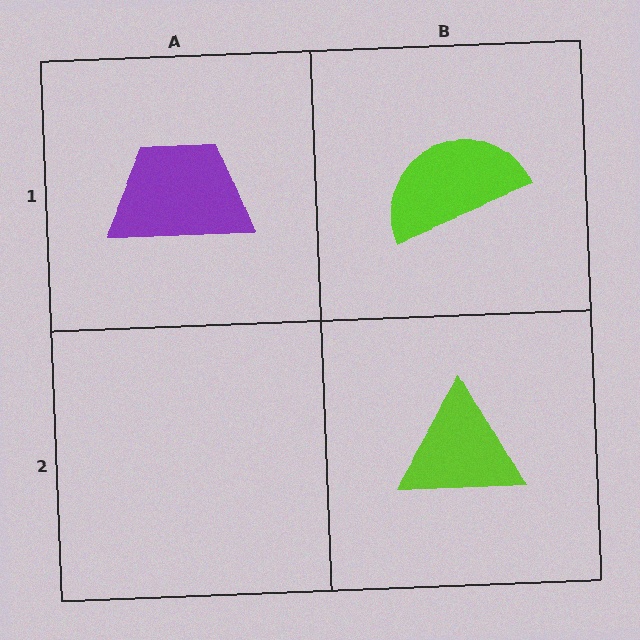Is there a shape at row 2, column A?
No, that cell is empty.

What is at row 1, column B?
A lime semicircle.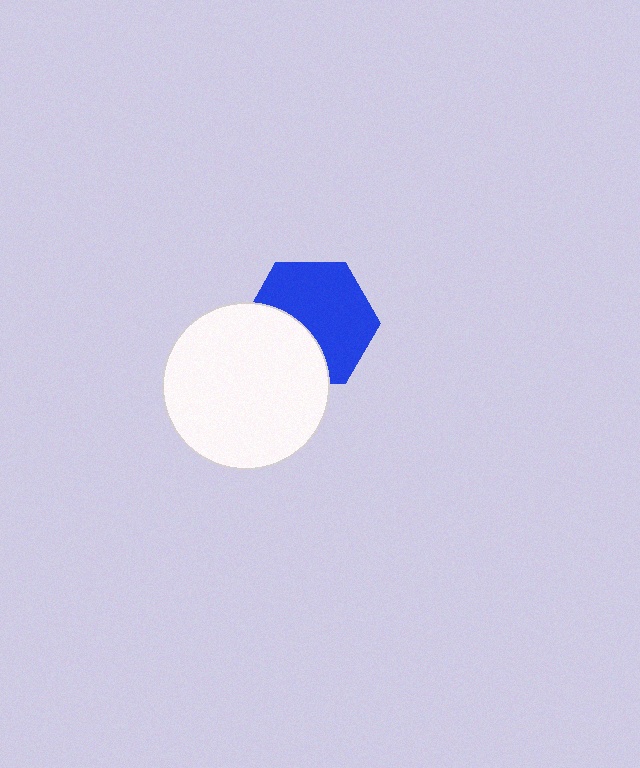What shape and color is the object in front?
The object in front is a white circle.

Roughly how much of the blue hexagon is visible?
About half of it is visible (roughly 64%).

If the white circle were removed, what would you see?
You would see the complete blue hexagon.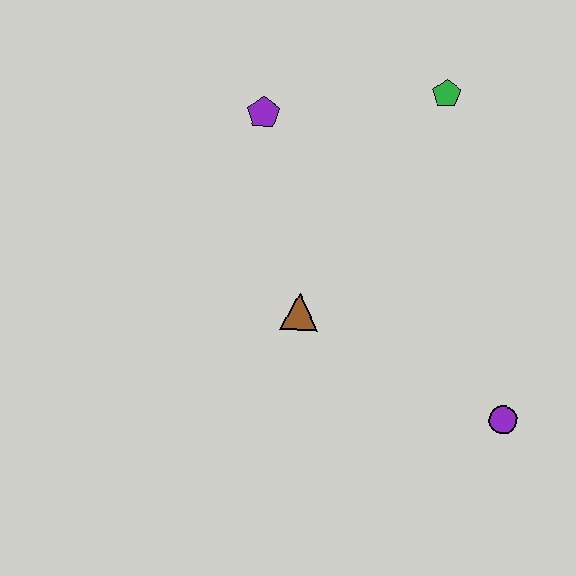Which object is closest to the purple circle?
The brown triangle is closest to the purple circle.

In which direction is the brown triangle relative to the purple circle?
The brown triangle is to the left of the purple circle.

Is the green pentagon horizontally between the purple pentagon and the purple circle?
Yes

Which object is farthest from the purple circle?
The purple pentagon is farthest from the purple circle.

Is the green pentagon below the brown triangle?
No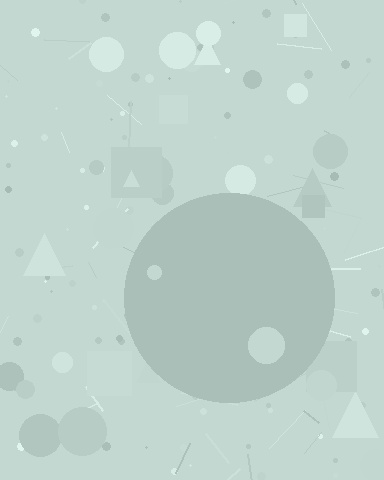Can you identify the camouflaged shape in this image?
The camouflaged shape is a circle.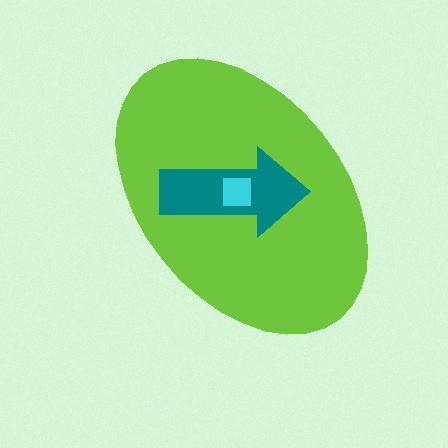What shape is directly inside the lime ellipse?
The teal arrow.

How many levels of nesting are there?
3.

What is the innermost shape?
The cyan square.